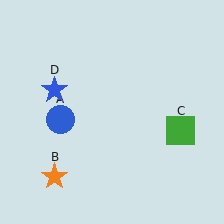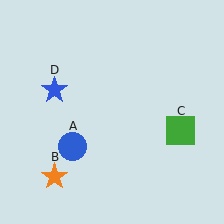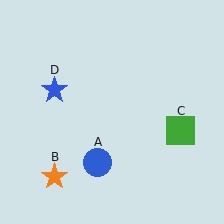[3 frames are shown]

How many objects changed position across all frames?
1 object changed position: blue circle (object A).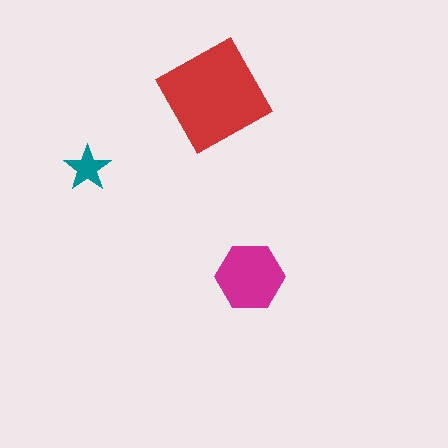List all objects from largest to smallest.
The red square, the magenta hexagon, the teal star.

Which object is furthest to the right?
The magenta hexagon is rightmost.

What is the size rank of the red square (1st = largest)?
1st.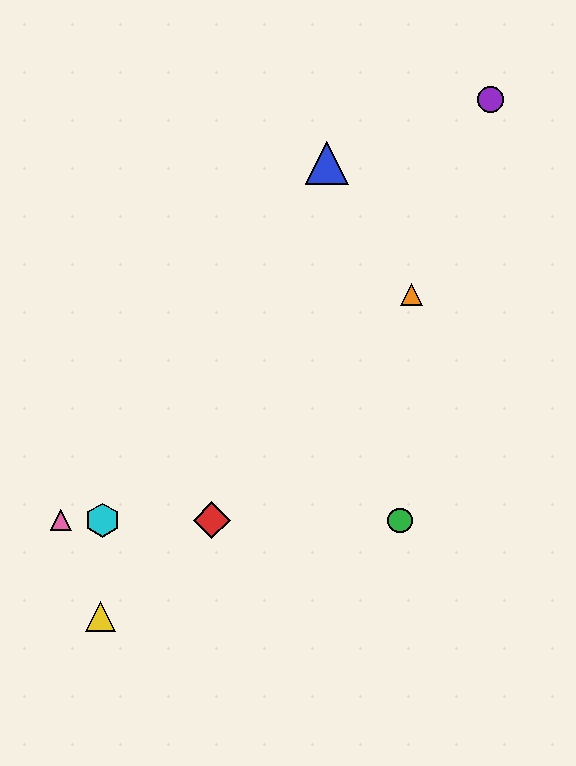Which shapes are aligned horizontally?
The red diamond, the green circle, the cyan hexagon, the pink triangle are aligned horizontally.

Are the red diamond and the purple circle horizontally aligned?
No, the red diamond is at y≈520 and the purple circle is at y≈100.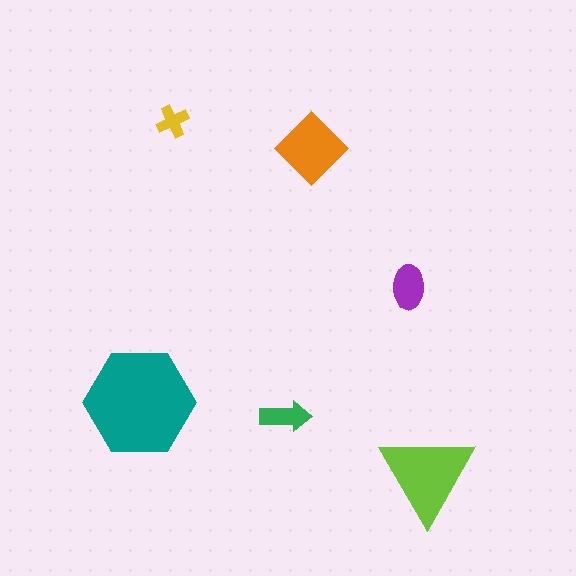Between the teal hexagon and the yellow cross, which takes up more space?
The teal hexagon.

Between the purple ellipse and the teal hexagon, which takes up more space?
The teal hexagon.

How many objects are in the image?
There are 6 objects in the image.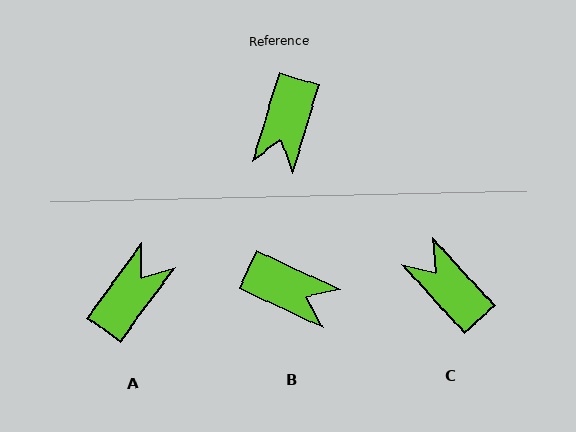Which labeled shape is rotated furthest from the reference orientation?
A, about 161 degrees away.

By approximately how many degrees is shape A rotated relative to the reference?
Approximately 161 degrees counter-clockwise.